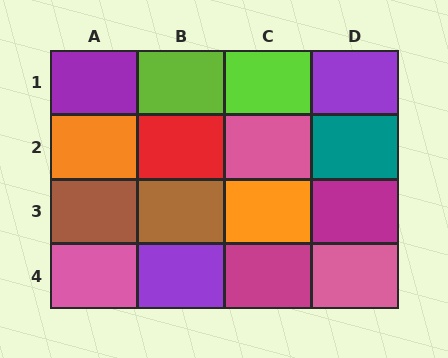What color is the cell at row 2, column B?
Red.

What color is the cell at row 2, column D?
Teal.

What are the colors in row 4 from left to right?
Pink, purple, magenta, pink.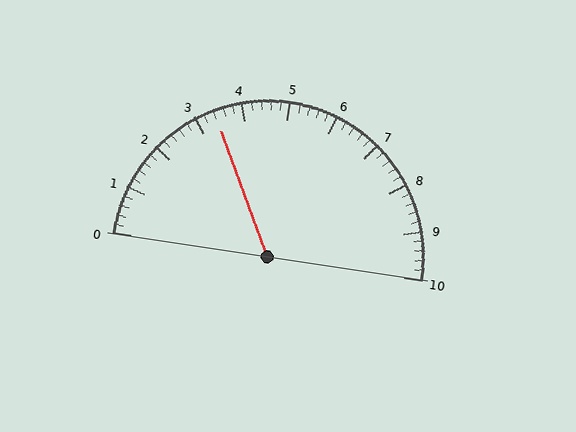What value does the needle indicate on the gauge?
The needle indicates approximately 3.4.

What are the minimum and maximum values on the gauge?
The gauge ranges from 0 to 10.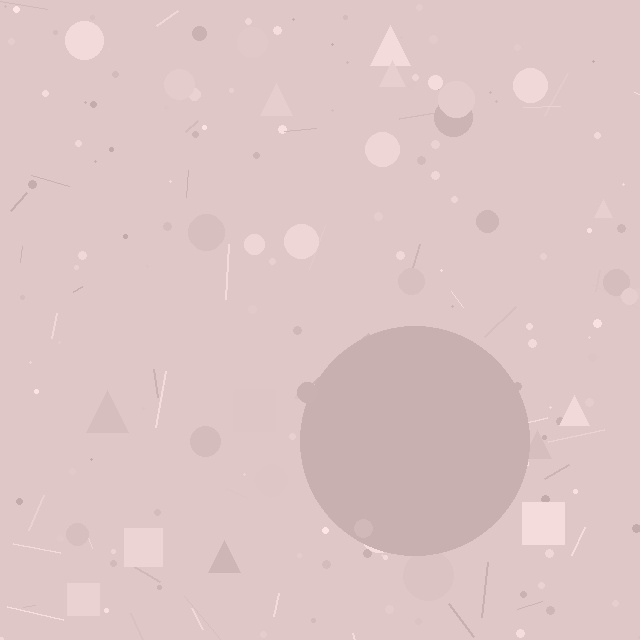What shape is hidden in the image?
A circle is hidden in the image.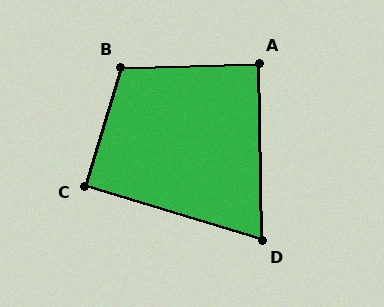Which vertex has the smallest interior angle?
D, at approximately 72 degrees.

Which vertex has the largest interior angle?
B, at approximately 108 degrees.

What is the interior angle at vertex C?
Approximately 90 degrees (approximately right).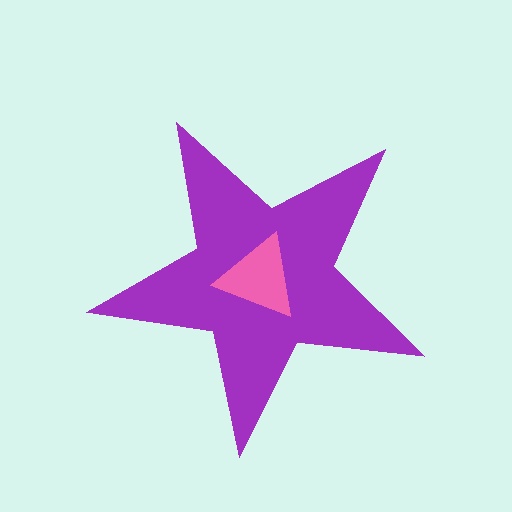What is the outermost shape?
The purple star.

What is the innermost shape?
The pink triangle.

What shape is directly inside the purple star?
The pink triangle.